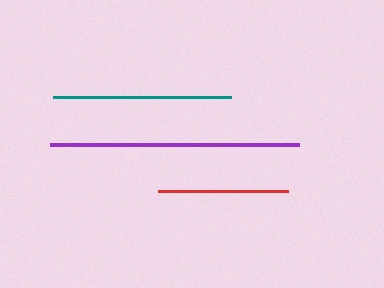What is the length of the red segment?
The red segment is approximately 131 pixels long.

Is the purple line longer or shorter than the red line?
The purple line is longer than the red line.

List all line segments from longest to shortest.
From longest to shortest: purple, teal, red.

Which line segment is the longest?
The purple line is the longest at approximately 249 pixels.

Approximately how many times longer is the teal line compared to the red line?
The teal line is approximately 1.4 times the length of the red line.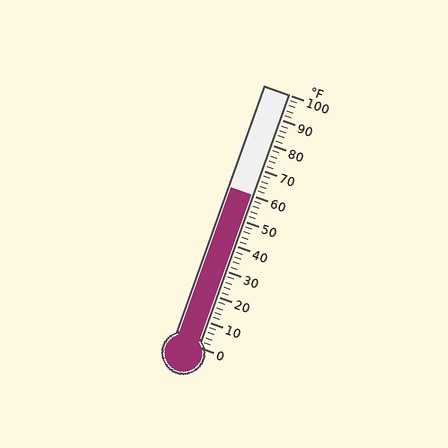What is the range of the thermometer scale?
The thermometer scale ranges from 0°F to 100°F.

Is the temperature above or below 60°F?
The temperature is at 60°F.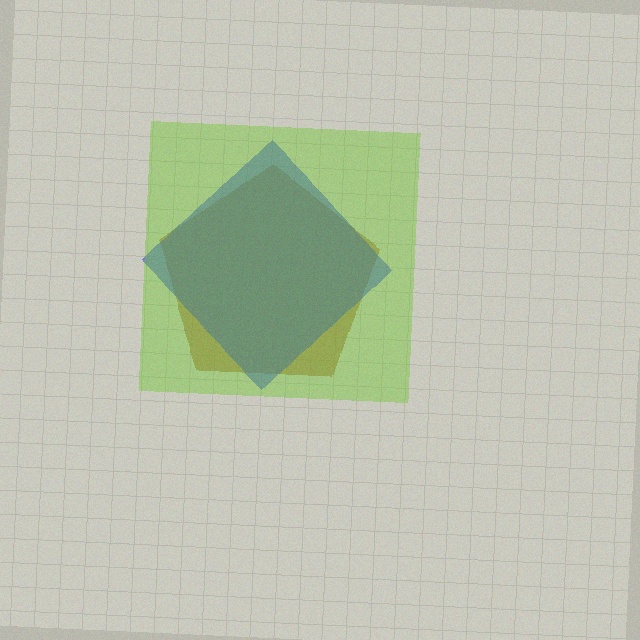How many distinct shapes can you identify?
There are 3 distinct shapes: a brown pentagon, a blue diamond, a lime square.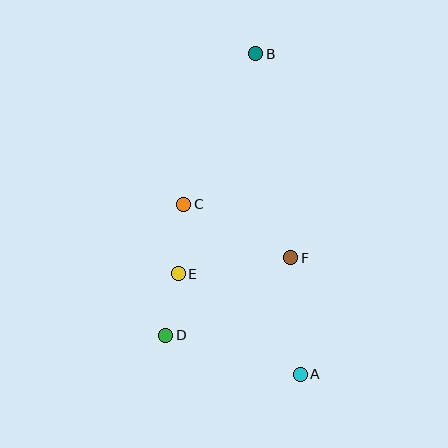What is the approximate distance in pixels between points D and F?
The distance between D and F is approximately 147 pixels.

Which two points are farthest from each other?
Points A and B are farthest from each other.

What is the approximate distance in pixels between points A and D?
The distance between A and D is approximately 140 pixels.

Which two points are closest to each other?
Points D and E are closest to each other.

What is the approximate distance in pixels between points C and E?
The distance between C and E is approximately 69 pixels.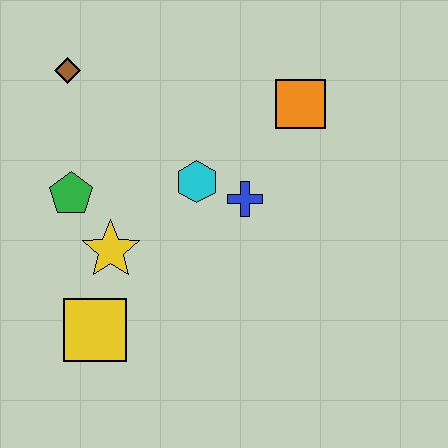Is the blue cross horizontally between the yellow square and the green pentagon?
No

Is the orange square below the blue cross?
No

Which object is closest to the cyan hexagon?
The blue cross is closest to the cyan hexagon.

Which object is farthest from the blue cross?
The brown diamond is farthest from the blue cross.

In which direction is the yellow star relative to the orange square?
The yellow star is to the left of the orange square.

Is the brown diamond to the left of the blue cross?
Yes